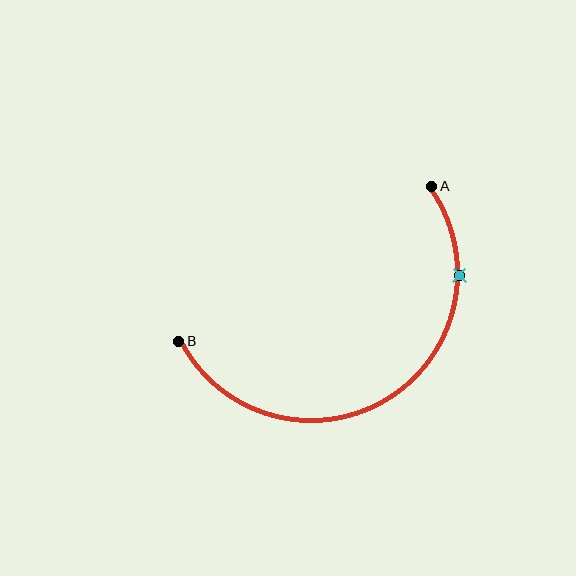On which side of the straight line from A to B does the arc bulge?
The arc bulges below the straight line connecting A and B.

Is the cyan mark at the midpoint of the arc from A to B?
No. The cyan mark lies on the arc but is closer to endpoint A. The arc midpoint would be at the point on the curve equidistant along the arc from both A and B.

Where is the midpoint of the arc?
The arc midpoint is the point on the curve farthest from the straight line joining A and B. It sits below that line.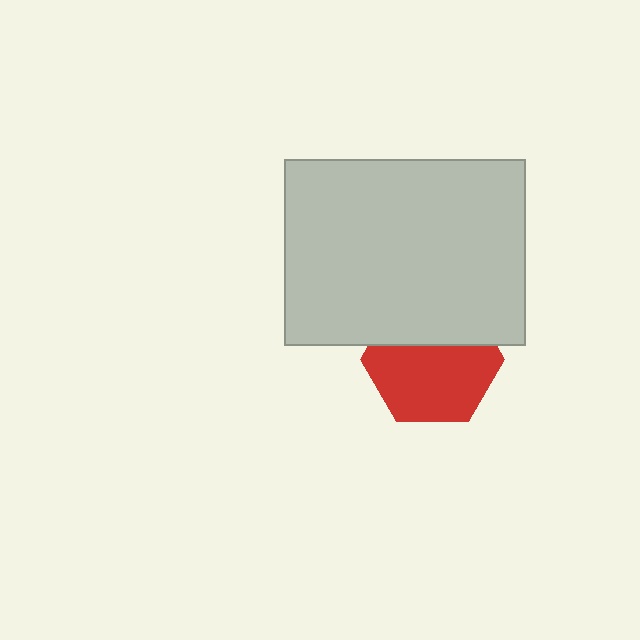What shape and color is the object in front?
The object in front is a light gray rectangle.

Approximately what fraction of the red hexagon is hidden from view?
Roughly 37% of the red hexagon is hidden behind the light gray rectangle.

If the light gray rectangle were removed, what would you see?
You would see the complete red hexagon.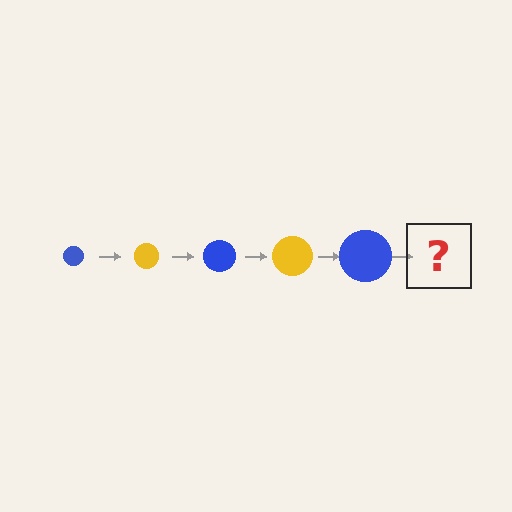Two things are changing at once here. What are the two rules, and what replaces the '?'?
The two rules are that the circle grows larger each step and the color cycles through blue and yellow. The '?' should be a yellow circle, larger than the previous one.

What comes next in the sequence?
The next element should be a yellow circle, larger than the previous one.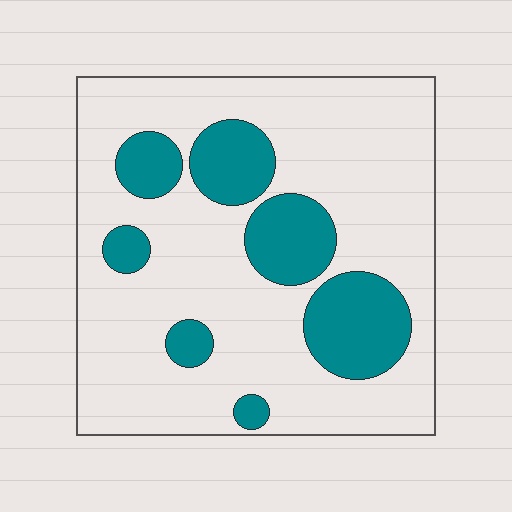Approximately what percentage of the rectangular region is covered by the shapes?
Approximately 25%.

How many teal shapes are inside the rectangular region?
7.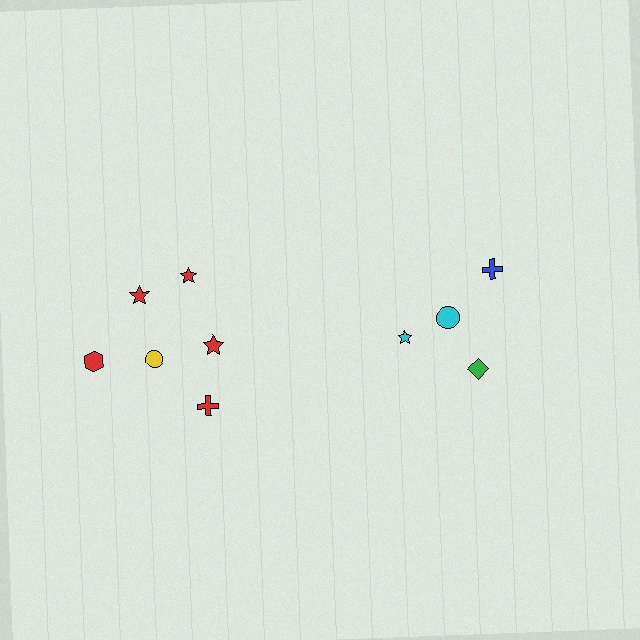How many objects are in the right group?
There are 4 objects.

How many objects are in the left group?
There are 6 objects.